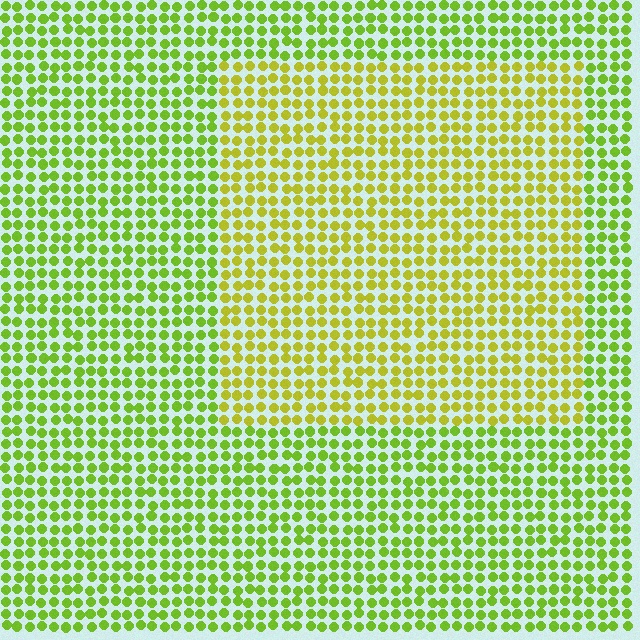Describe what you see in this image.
The image is filled with small lime elements in a uniform arrangement. A rectangle-shaped region is visible where the elements are tinted to a slightly different hue, forming a subtle color boundary.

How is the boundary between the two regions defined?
The boundary is defined purely by a slight shift in hue (about 27 degrees). Spacing, size, and orientation are identical on both sides.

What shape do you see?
I see a rectangle.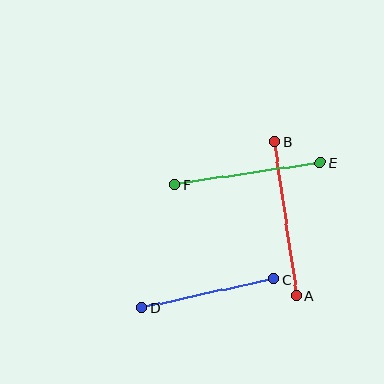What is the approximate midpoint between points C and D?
The midpoint is at approximately (208, 293) pixels.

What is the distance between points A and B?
The distance is approximately 156 pixels.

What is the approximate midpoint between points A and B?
The midpoint is at approximately (286, 218) pixels.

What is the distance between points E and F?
The distance is approximately 147 pixels.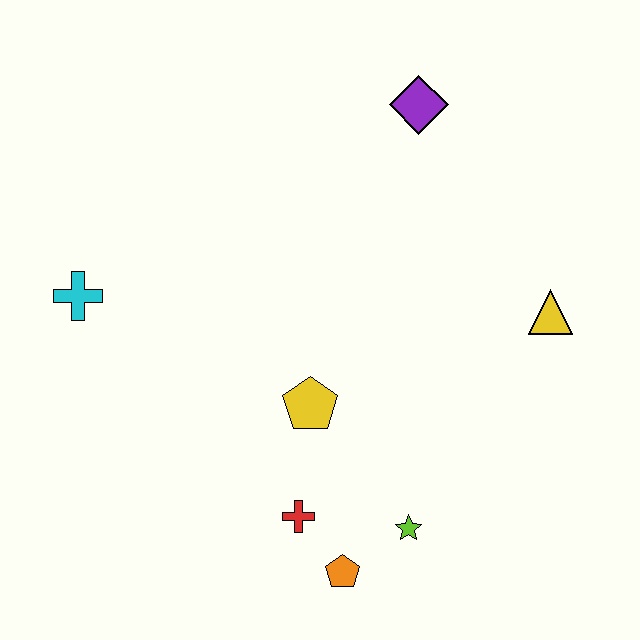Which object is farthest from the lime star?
The purple diamond is farthest from the lime star.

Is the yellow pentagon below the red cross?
No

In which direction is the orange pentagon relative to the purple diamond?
The orange pentagon is below the purple diamond.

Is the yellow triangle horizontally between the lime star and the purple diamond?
No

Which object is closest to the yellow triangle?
The purple diamond is closest to the yellow triangle.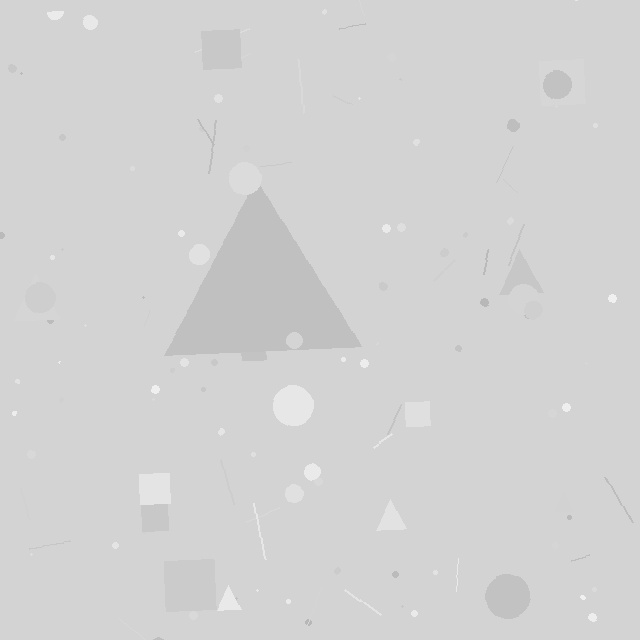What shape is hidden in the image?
A triangle is hidden in the image.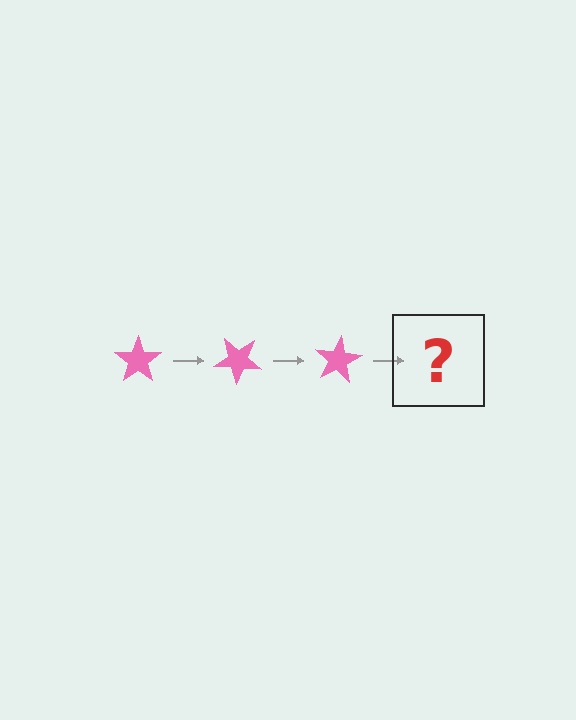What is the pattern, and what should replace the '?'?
The pattern is that the star rotates 40 degrees each step. The '?' should be a pink star rotated 120 degrees.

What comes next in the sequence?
The next element should be a pink star rotated 120 degrees.